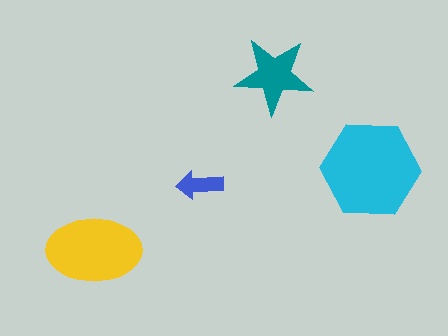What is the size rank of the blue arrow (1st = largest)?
4th.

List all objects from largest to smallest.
The cyan hexagon, the yellow ellipse, the teal star, the blue arrow.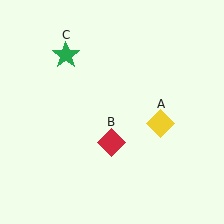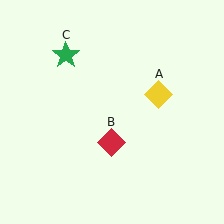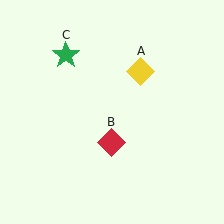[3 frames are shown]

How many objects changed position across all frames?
1 object changed position: yellow diamond (object A).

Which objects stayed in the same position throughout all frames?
Red diamond (object B) and green star (object C) remained stationary.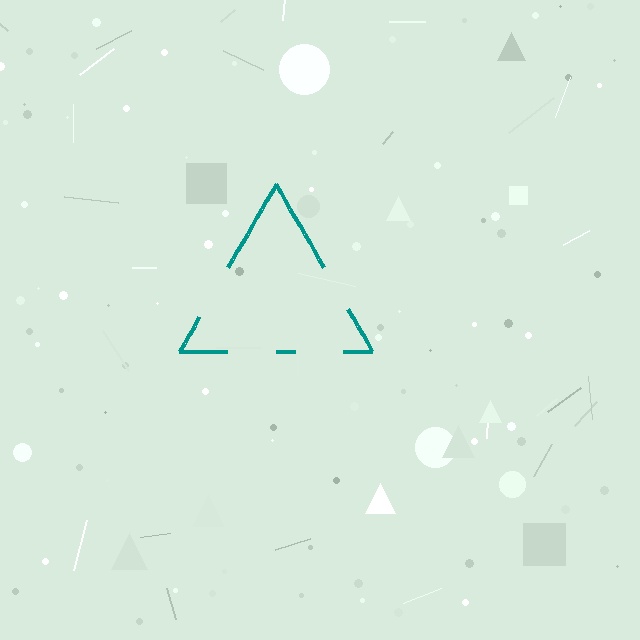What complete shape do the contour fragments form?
The contour fragments form a triangle.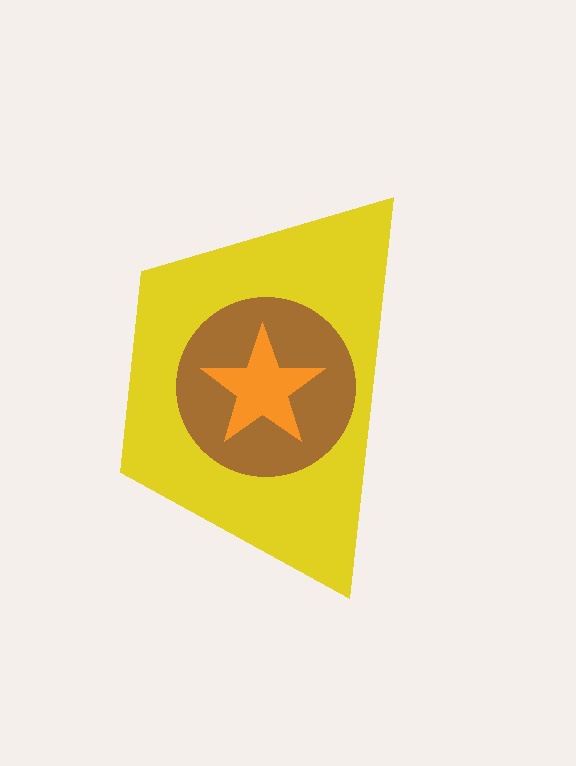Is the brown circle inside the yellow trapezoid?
Yes.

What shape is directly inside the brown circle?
The orange star.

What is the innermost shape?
The orange star.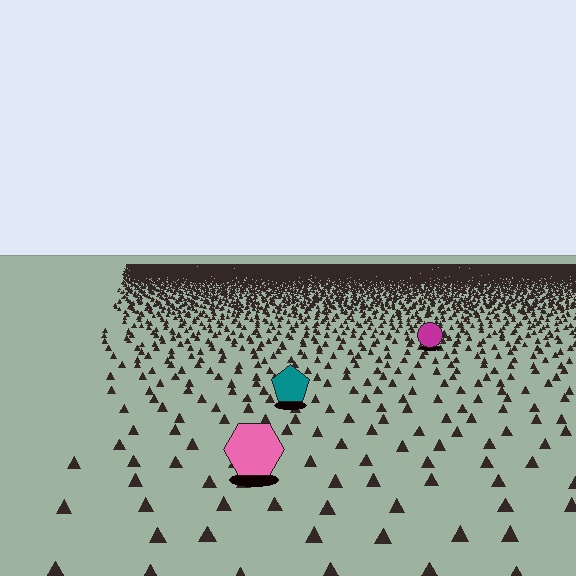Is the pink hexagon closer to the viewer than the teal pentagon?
Yes. The pink hexagon is closer — you can tell from the texture gradient: the ground texture is coarser near it.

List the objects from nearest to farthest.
From nearest to farthest: the pink hexagon, the teal pentagon, the magenta circle.